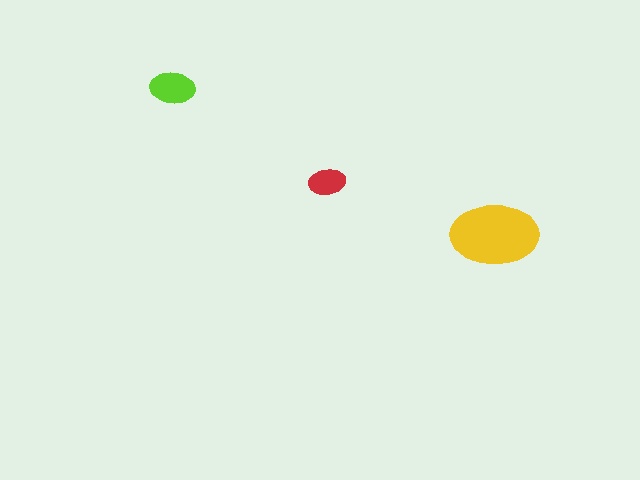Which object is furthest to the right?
The yellow ellipse is rightmost.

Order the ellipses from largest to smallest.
the yellow one, the lime one, the red one.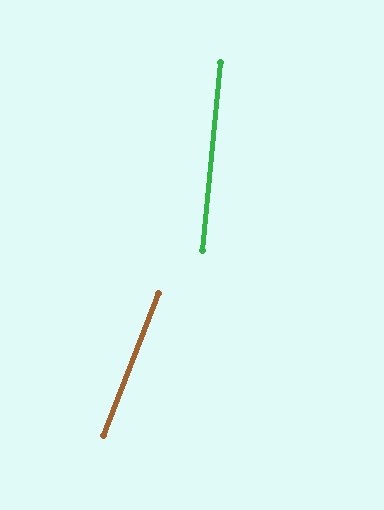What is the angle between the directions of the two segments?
Approximately 16 degrees.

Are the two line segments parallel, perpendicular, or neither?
Neither parallel nor perpendicular — they differ by about 16°.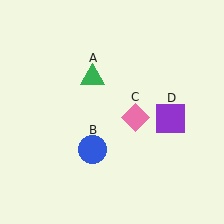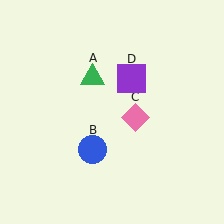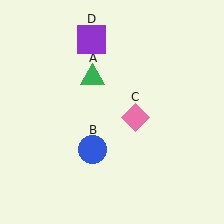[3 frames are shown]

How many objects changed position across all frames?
1 object changed position: purple square (object D).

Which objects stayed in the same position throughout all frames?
Green triangle (object A) and blue circle (object B) and pink diamond (object C) remained stationary.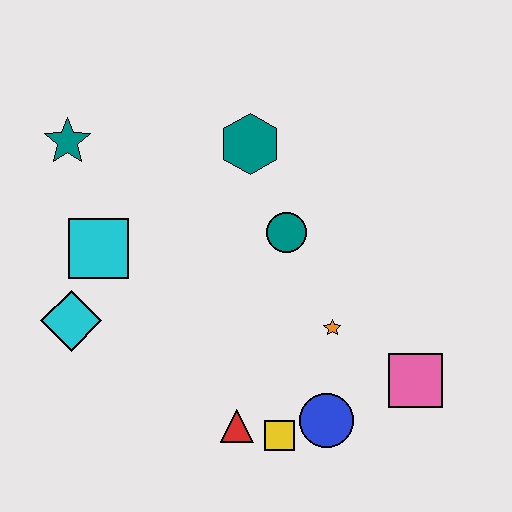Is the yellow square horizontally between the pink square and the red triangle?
Yes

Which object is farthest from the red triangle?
The teal star is farthest from the red triangle.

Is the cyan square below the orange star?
No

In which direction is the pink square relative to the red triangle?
The pink square is to the right of the red triangle.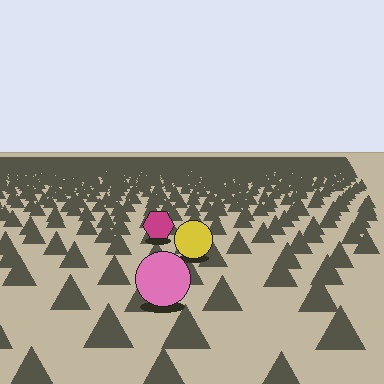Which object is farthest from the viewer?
The magenta hexagon is farthest from the viewer. It appears smaller and the ground texture around it is denser.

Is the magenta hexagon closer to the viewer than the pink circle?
No. The pink circle is closer — you can tell from the texture gradient: the ground texture is coarser near it.